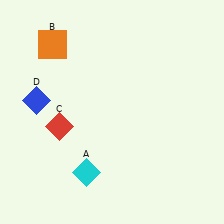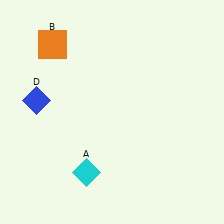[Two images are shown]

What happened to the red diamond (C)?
The red diamond (C) was removed in Image 2. It was in the bottom-left area of Image 1.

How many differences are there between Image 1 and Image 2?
There is 1 difference between the two images.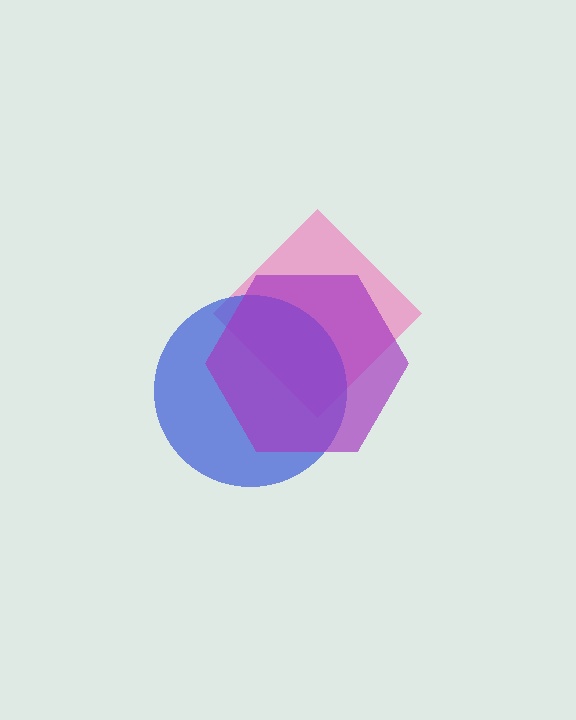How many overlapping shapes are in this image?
There are 3 overlapping shapes in the image.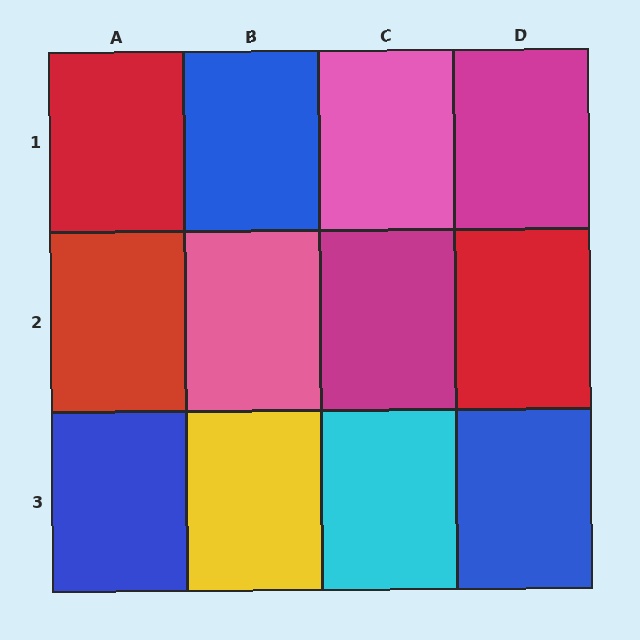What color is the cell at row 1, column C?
Pink.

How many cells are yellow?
1 cell is yellow.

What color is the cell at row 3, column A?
Blue.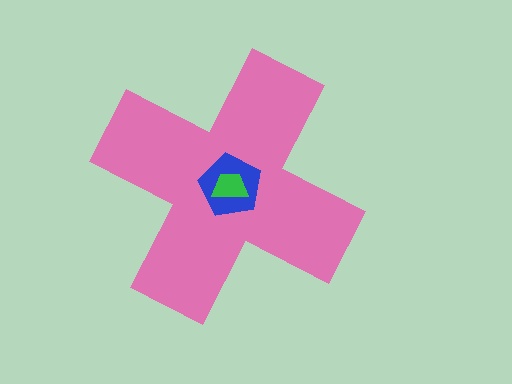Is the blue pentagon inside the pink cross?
Yes.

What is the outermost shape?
The pink cross.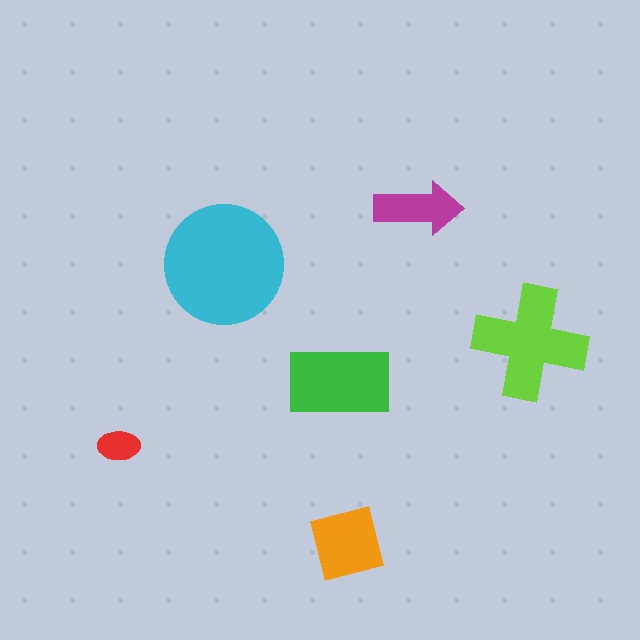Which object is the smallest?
The red ellipse.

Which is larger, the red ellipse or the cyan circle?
The cyan circle.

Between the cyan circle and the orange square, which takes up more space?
The cyan circle.